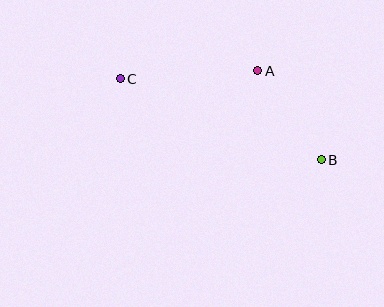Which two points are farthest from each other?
Points B and C are farthest from each other.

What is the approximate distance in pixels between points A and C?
The distance between A and C is approximately 138 pixels.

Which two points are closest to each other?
Points A and B are closest to each other.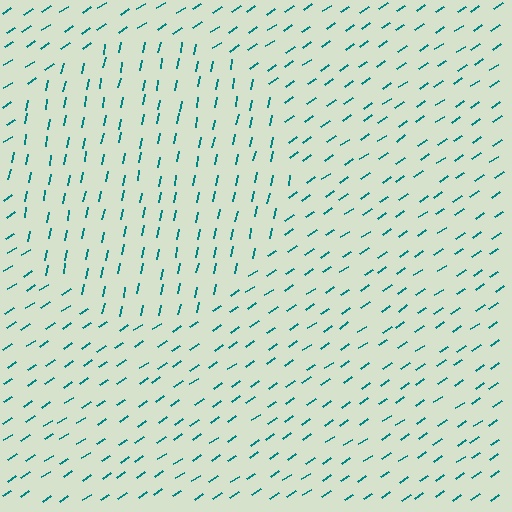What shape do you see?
I see a circle.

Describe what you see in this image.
The image is filled with small teal line segments. A circle region in the image has lines oriented differently from the surrounding lines, creating a visible texture boundary.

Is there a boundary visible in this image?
Yes, there is a texture boundary formed by a change in line orientation.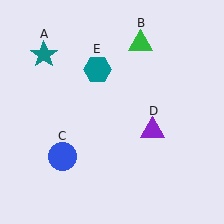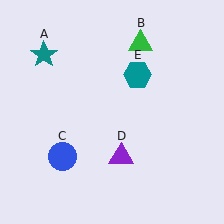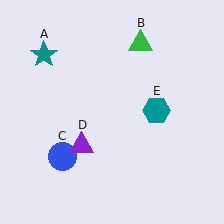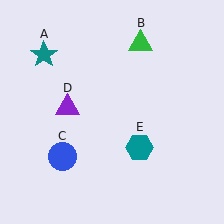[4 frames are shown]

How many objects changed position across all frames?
2 objects changed position: purple triangle (object D), teal hexagon (object E).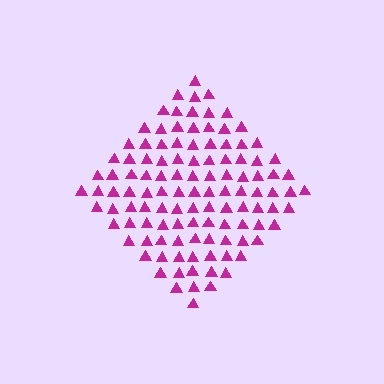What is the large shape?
The large shape is a diamond.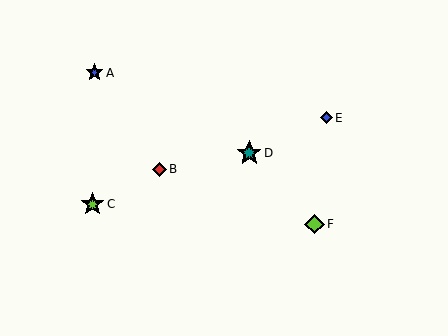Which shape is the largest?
The teal star (labeled D) is the largest.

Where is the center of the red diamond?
The center of the red diamond is at (160, 169).